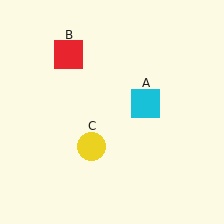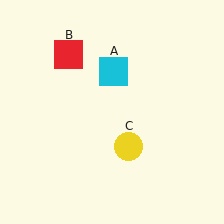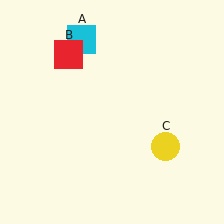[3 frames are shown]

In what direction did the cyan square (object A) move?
The cyan square (object A) moved up and to the left.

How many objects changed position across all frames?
2 objects changed position: cyan square (object A), yellow circle (object C).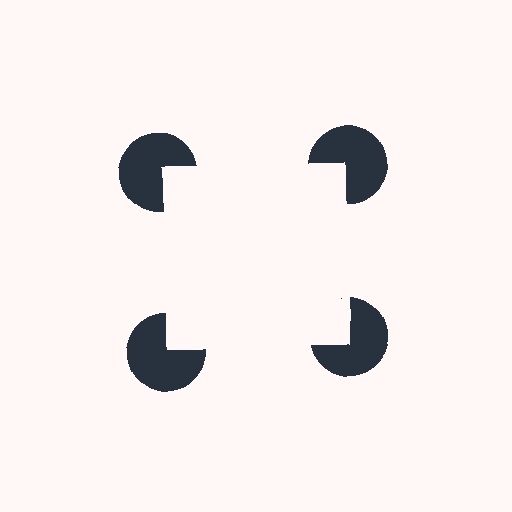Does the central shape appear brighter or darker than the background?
It typically appears slightly brighter than the background, even though no actual brightness change is drawn.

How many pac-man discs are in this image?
There are 4 — one at each vertex of the illusory square.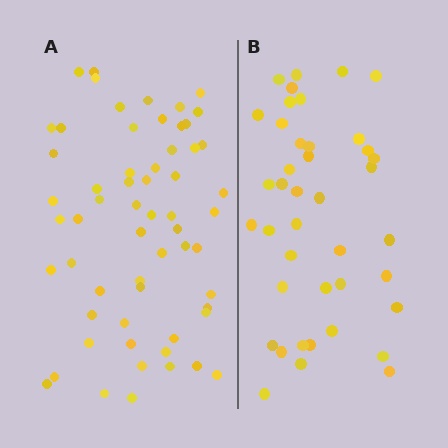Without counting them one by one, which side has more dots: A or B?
Region A (the left region) has more dots.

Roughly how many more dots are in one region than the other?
Region A has approximately 20 more dots than region B.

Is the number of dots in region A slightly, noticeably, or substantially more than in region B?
Region A has substantially more. The ratio is roughly 1.5 to 1.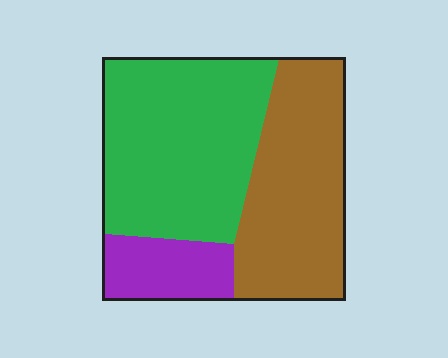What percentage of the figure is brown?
Brown takes up between a quarter and a half of the figure.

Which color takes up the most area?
Green, at roughly 45%.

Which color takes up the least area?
Purple, at roughly 15%.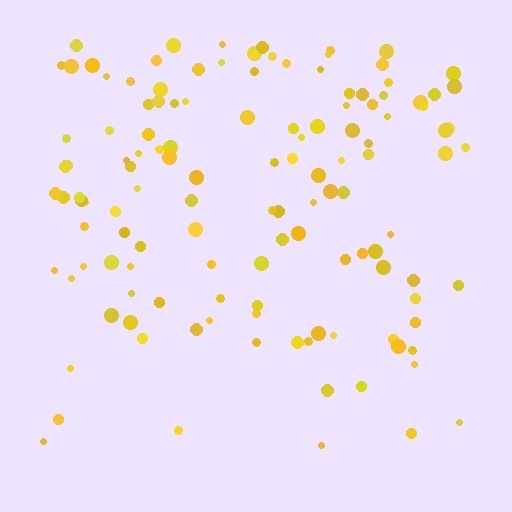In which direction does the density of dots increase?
From bottom to top, with the top side densest.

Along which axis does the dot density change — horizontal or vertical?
Vertical.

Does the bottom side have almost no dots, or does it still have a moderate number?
Still a moderate number, just noticeably fewer than the top.